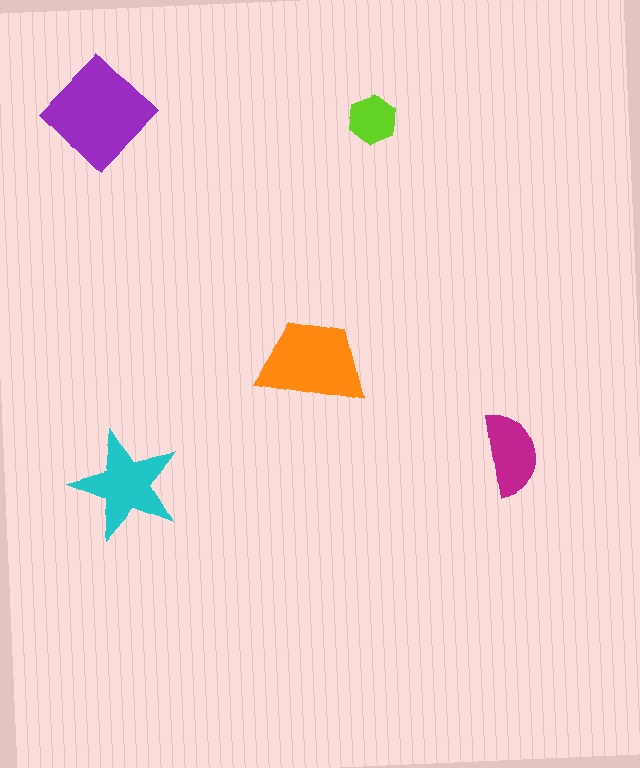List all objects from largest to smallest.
The purple diamond, the orange trapezoid, the cyan star, the magenta semicircle, the lime hexagon.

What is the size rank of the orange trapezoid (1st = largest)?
2nd.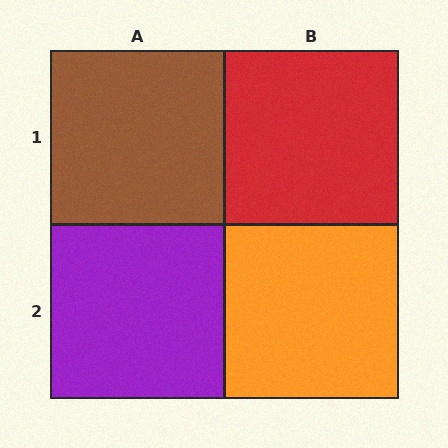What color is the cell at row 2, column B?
Orange.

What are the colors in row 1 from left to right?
Brown, red.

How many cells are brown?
1 cell is brown.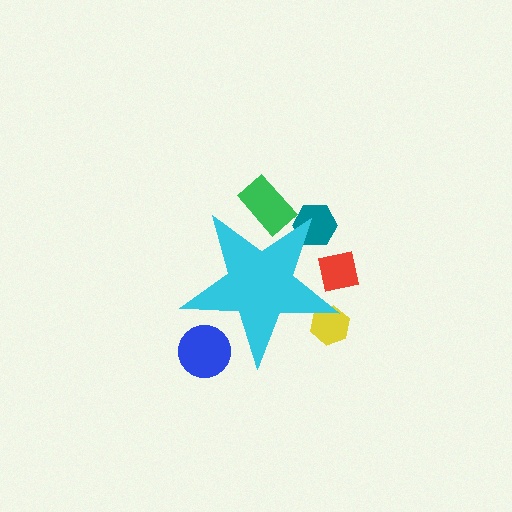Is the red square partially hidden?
Yes, the red square is partially hidden behind the cyan star.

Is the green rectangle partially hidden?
Yes, the green rectangle is partially hidden behind the cyan star.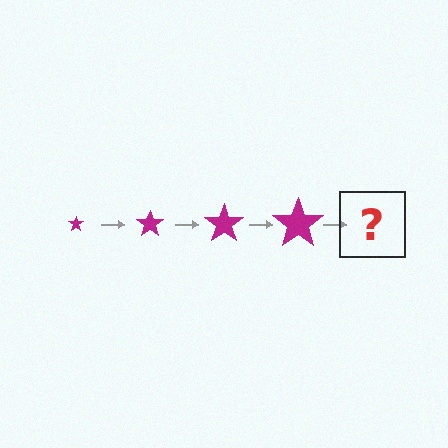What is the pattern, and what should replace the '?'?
The pattern is that the star gets progressively larger each step. The '?' should be a magenta star, larger than the previous one.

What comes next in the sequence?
The next element should be a magenta star, larger than the previous one.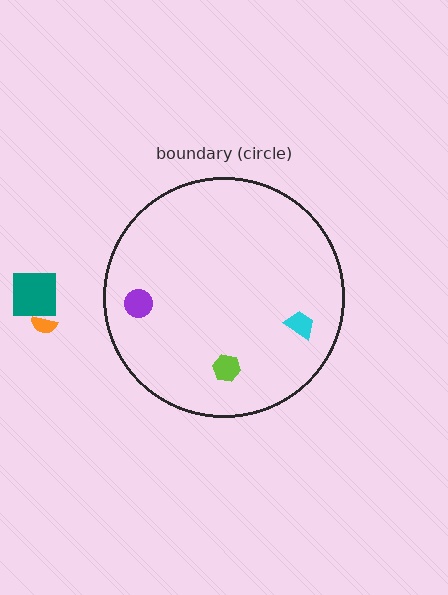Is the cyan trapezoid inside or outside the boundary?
Inside.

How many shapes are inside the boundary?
3 inside, 2 outside.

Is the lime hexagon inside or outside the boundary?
Inside.